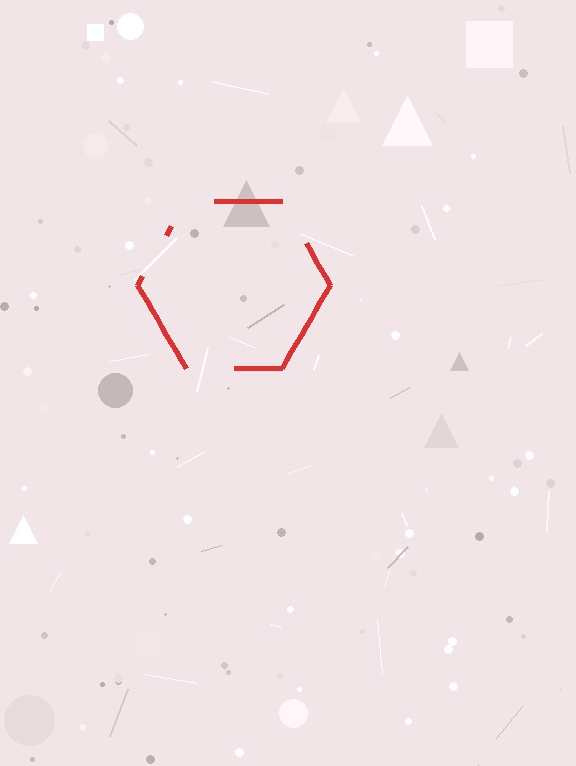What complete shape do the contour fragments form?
The contour fragments form a hexagon.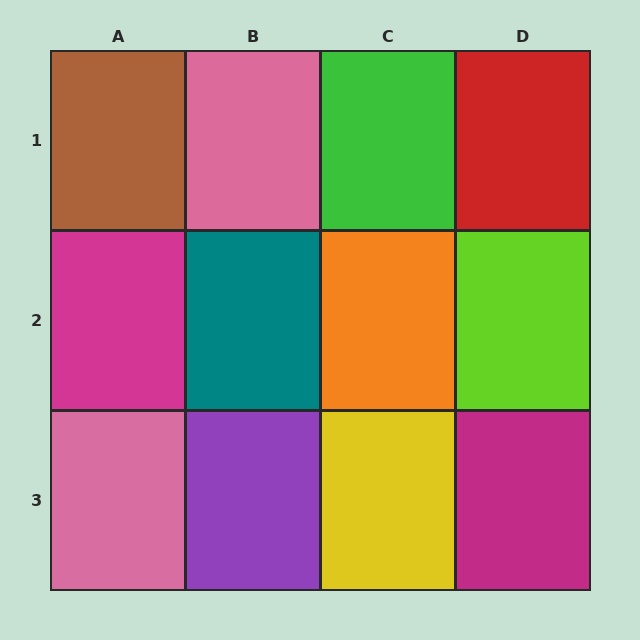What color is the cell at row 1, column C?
Green.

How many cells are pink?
2 cells are pink.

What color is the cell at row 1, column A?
Brown.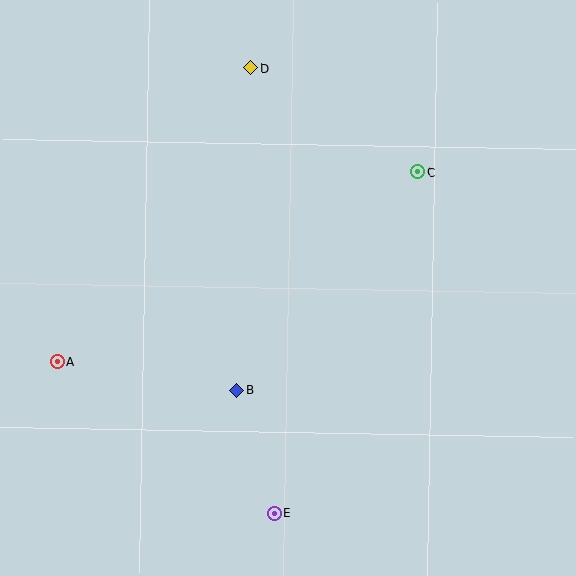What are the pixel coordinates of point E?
Point E is at (274, 513).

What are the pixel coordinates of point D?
Point D is at (250, 68).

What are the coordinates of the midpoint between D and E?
The midpoint between D and E is at (262, 291).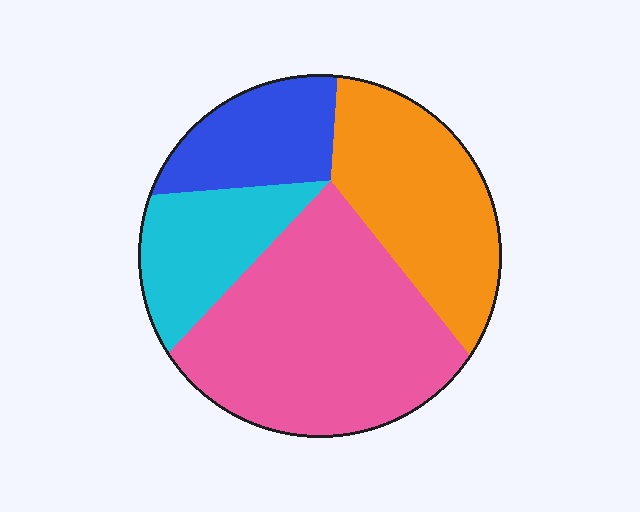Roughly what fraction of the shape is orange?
Orange takes up about one quarter (1/4) of the shape.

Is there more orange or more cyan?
Orange.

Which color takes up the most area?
Pink, at roughly 45%.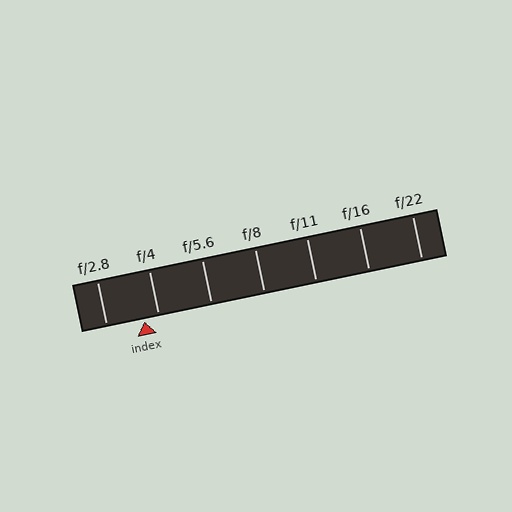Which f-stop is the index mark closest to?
The index mark is closest to f/4.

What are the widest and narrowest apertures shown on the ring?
The widest aperture shown is f/2.8 and the narrowest is f/22.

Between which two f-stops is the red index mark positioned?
The index mark is between f/2.8 and f/4.